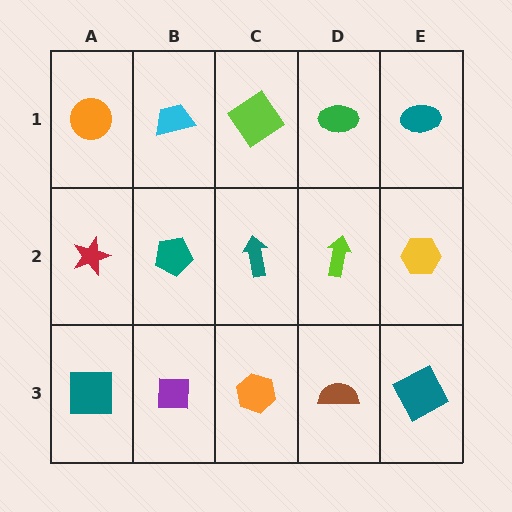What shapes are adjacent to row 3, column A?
A red star (row 2, column A), a purple square (row 3, column B).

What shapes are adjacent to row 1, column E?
A yellow hexagon (row 2, column E), a green ellipse (row 1, column D).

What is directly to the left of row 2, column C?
A teal pentagon.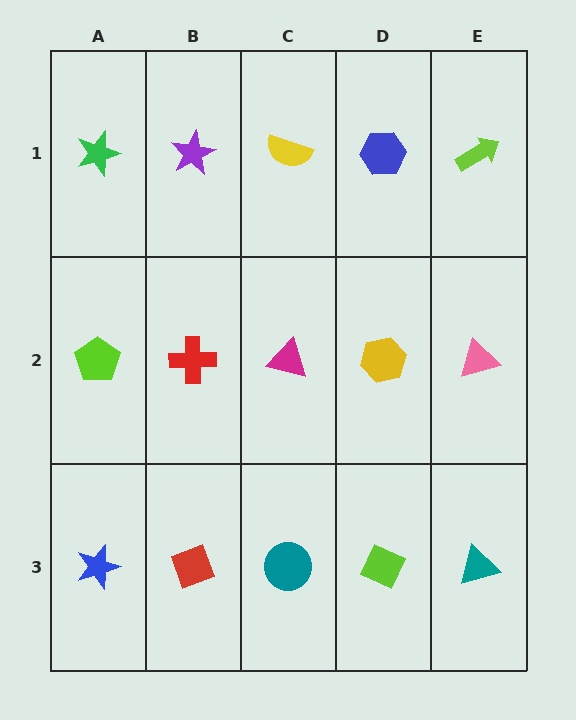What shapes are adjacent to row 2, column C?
A yellow semicircle (row 1, column C), a teal circle (row 3, column C), a red cross (row 2, column B), a yellow hexagon (row 2, column D).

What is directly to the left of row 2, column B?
A lime pentagon.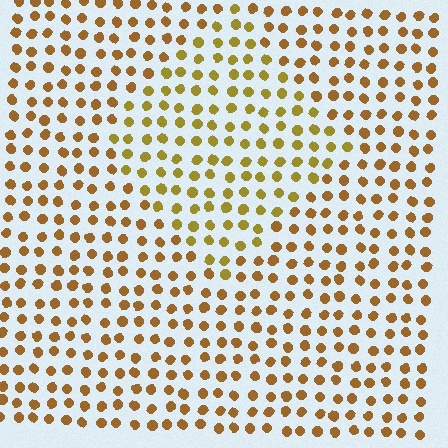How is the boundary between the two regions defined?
The boundary is defined purely by a slight shift in hue (about 22 degrees). Spacing, size, and orientation are identical on both sides.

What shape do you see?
I see a diamond.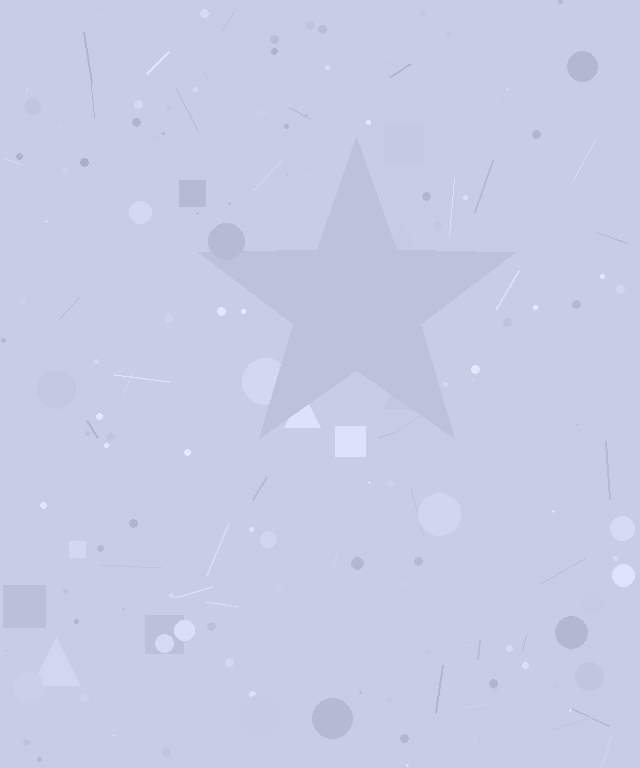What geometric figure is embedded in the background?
A star is embedded in the background.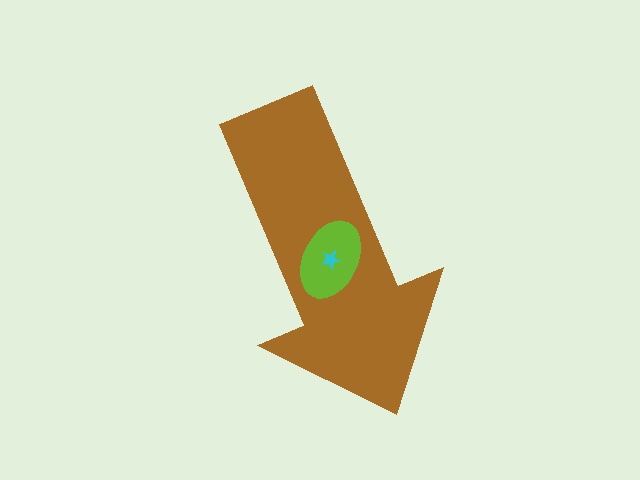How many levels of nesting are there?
3.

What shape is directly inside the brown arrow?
The lime ellipse.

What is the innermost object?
The cyan star.